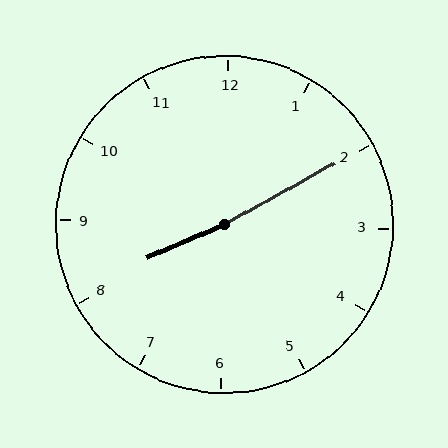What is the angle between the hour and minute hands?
Approximately 175 degrees.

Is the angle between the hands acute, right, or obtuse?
It is obtuse.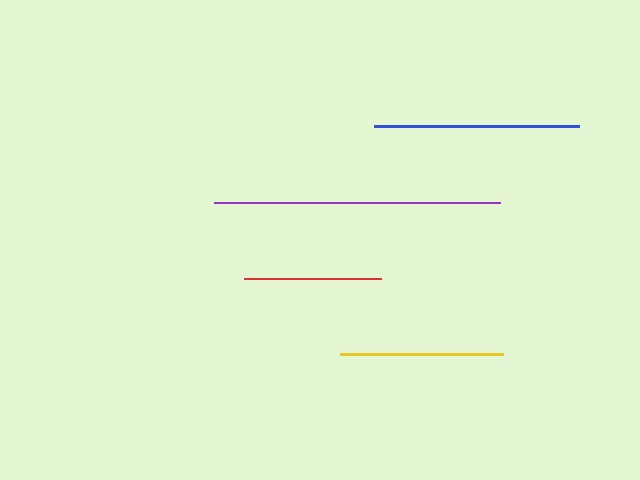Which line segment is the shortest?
The red line is the shortest at approximately 137 pixels.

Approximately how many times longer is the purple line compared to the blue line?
The purple line is approximately 1.4 times the length of the blue line.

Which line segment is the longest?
The purple line is the longest at approximately 287 pixels.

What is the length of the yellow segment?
The yellow segment is approximately 163 pixels long.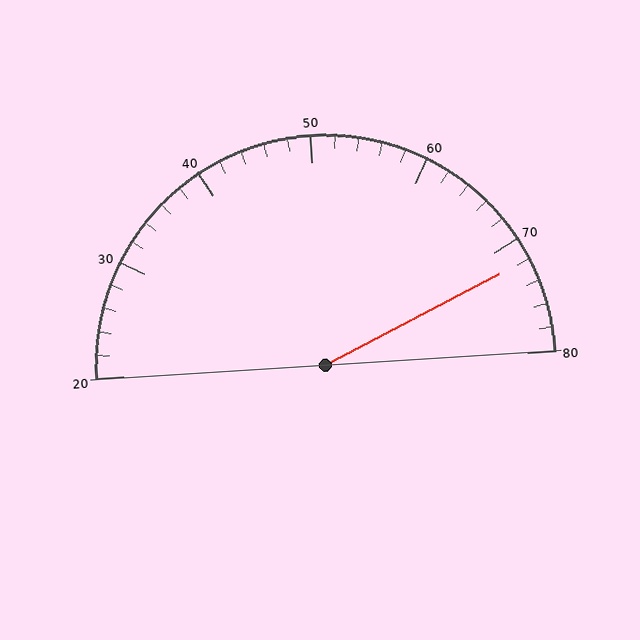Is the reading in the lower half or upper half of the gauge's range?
The reading is in the upper half of the range (20 to 80).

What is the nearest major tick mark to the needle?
The nearest major tick mark is 70.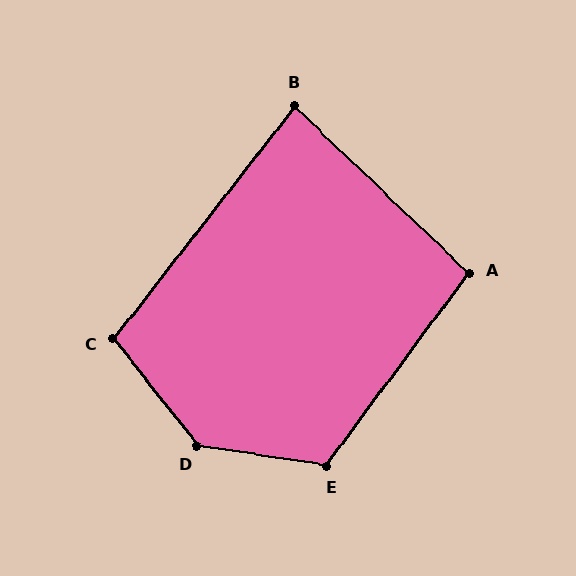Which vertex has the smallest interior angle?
B, at approximately 84 degrees.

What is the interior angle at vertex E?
Approximately 118 degrees (obtuse).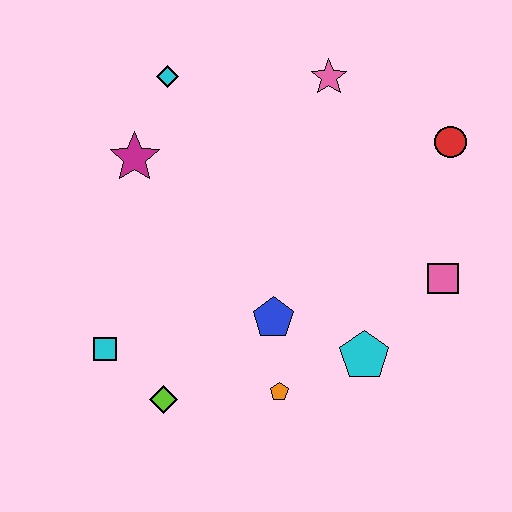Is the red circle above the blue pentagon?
Yes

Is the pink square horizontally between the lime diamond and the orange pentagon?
No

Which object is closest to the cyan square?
The lime diamond is closest to the cyan square.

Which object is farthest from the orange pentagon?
The cyan diamond is farthest from the orange pentagon.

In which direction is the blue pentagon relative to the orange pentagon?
The blue pentagon is above the orange pentagon.